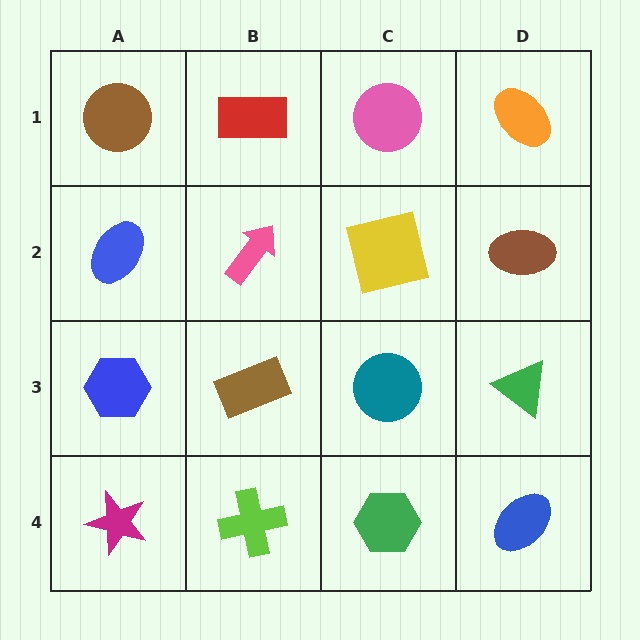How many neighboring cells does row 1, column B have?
3.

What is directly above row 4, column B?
A brown rectangle.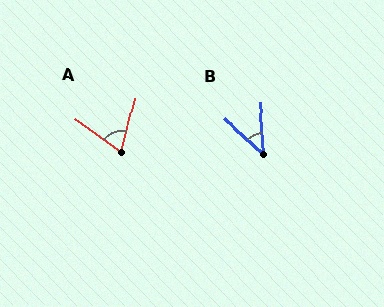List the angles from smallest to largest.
B (44°), A (68°).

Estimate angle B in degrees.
Approximately 44 degrees.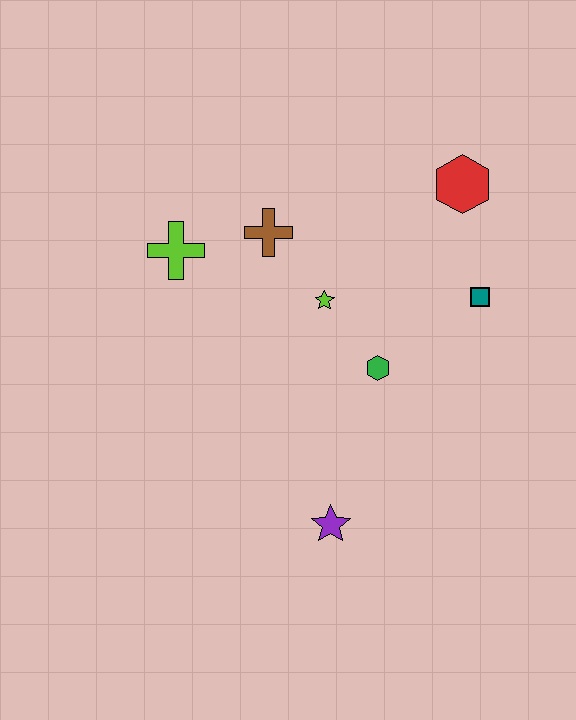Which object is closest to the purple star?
The green hexagon is closest to the purple star.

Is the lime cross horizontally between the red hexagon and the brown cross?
No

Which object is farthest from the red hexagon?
The purple star is farthest from the red hexagon.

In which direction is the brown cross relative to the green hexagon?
The brown cross is above the green hexagon.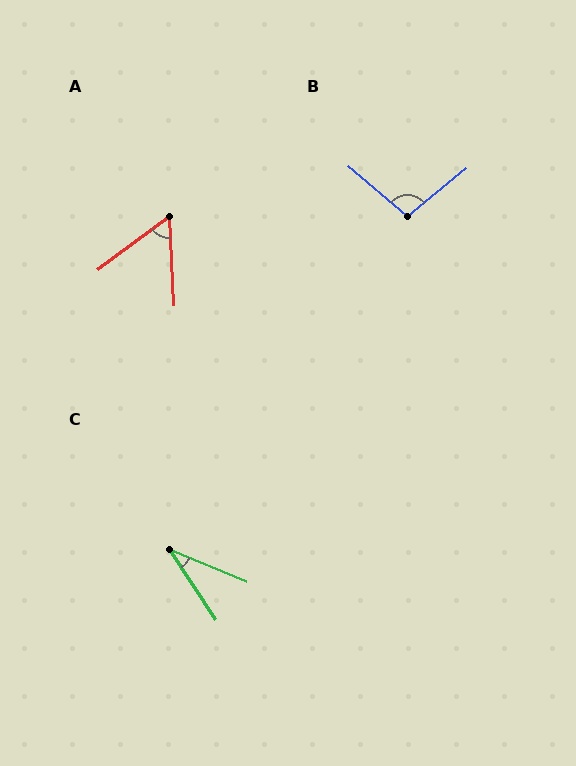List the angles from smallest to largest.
C (35°), A (56°), B (99°).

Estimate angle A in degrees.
Approximately 56 degrees.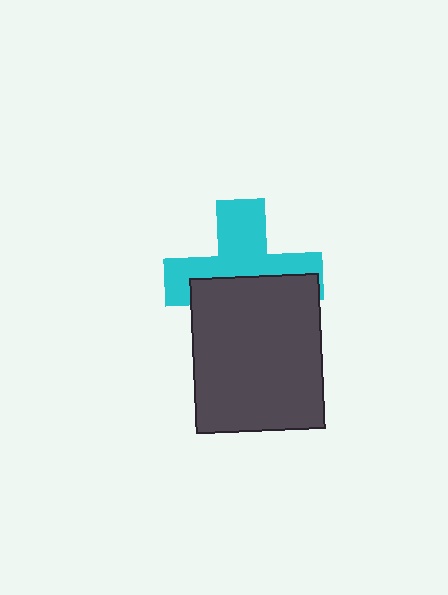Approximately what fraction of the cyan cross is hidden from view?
Roughly 47% of the cyan cross is hidden behind the dark gray rectangle.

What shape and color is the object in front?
The object in front is a dark gray rectangle.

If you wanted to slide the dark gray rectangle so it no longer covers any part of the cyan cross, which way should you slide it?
Slide it down — that is the most direct way to separate the two shapes.